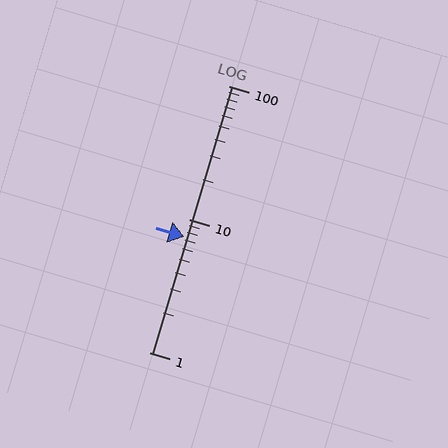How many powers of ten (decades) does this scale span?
The scale spans 2 decades, from 1 to 100.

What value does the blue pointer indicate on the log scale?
The pointer indicates approximately 7.4.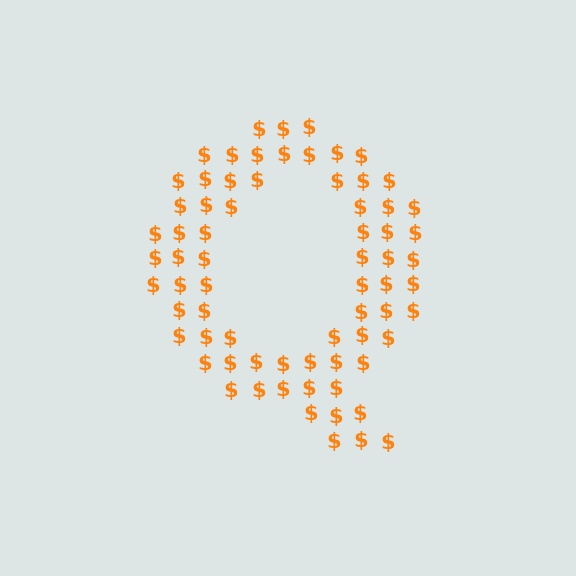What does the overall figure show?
The overall figure shows the letter Q.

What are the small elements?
The small elements are dollar signs.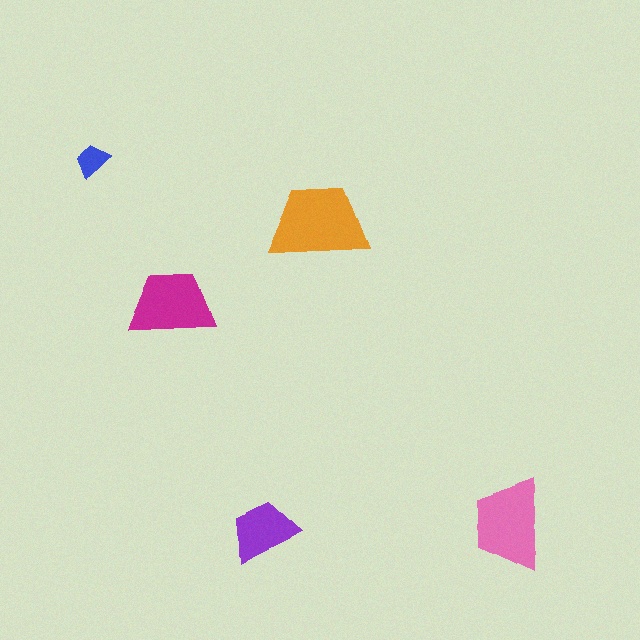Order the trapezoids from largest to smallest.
the orange one, the pink one, the magenta one, the purple one, the blue one.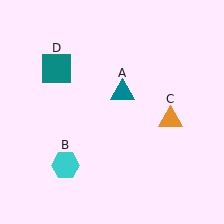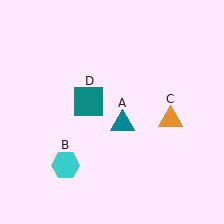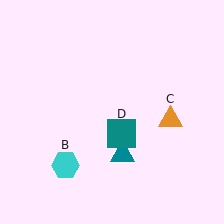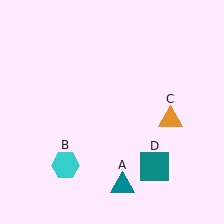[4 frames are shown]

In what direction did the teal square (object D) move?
The teal square (object D) moved down and to the right.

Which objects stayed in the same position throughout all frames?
Cyan hexagon (object B) and orange triangle (object C) remained stationary.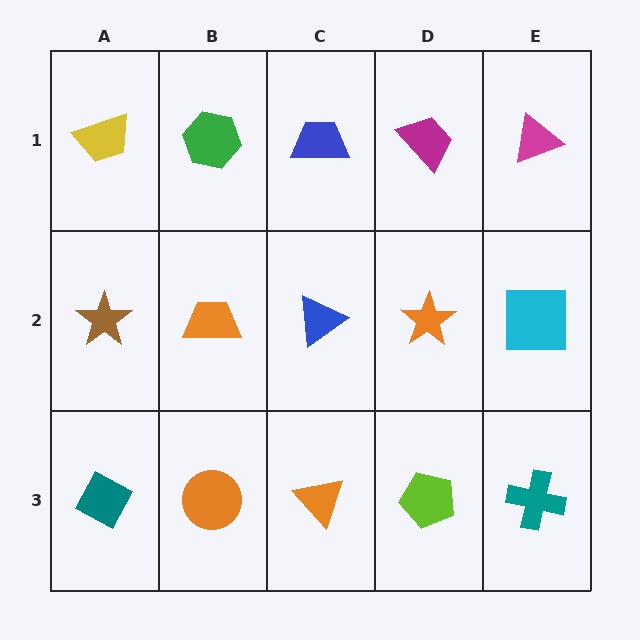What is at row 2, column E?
A cyan square.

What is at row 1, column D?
A magenta trapezoid.